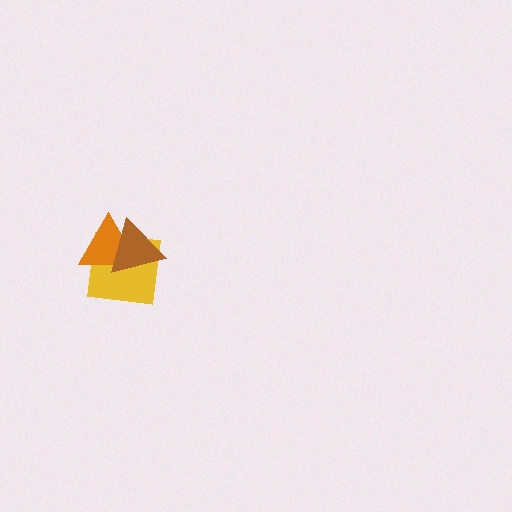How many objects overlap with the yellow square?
2 objects overlap with the yellow square.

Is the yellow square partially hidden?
Yes, it is partially covered by another shape.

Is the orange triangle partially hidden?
Yes, it is partially covered by another shape.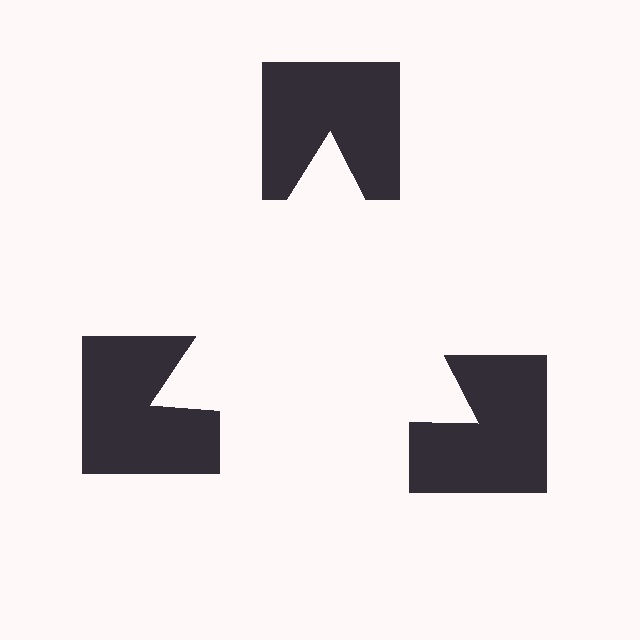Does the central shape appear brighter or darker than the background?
It typically appears slightly brighter than the background, even though no actual brightness change is drawn.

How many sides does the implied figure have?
3 sides.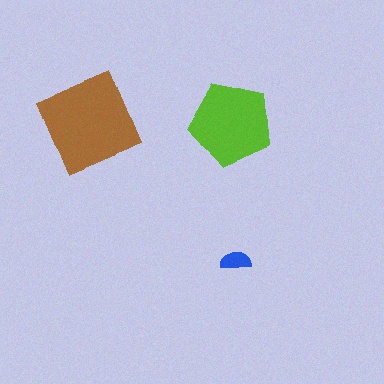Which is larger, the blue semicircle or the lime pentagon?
The lime pentagon.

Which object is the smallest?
The blue semicircle.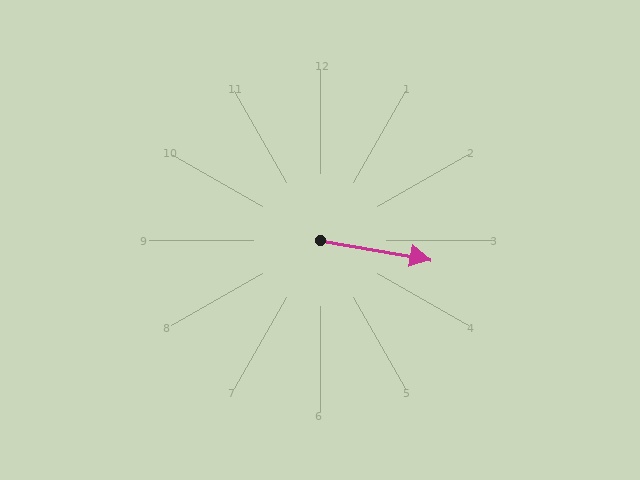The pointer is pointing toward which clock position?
Roughly 3 o'clock.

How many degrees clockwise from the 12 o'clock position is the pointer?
Approximately 100 degrees.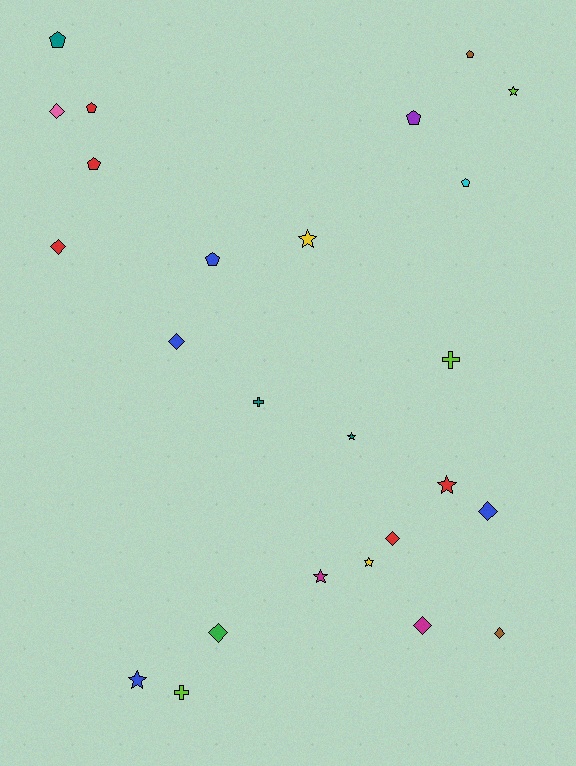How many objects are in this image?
There are 25 objects.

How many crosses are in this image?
There are 3 crosses.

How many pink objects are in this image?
There is 1 pink object.